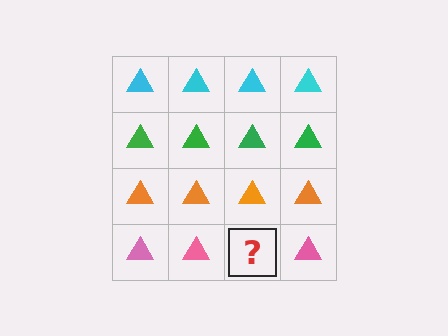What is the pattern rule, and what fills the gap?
The rule is that each row has a consistent color. The gap should be filled with a pink triangle.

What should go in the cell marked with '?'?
The missing cell should contain a pink triangle.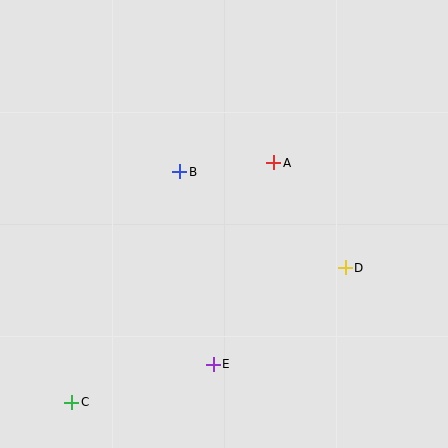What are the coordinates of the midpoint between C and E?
The midpoint between C and E is at (143, 383).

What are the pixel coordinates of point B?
Point B is at (180, 172).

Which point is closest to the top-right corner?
Point A is closest to the top-right corner.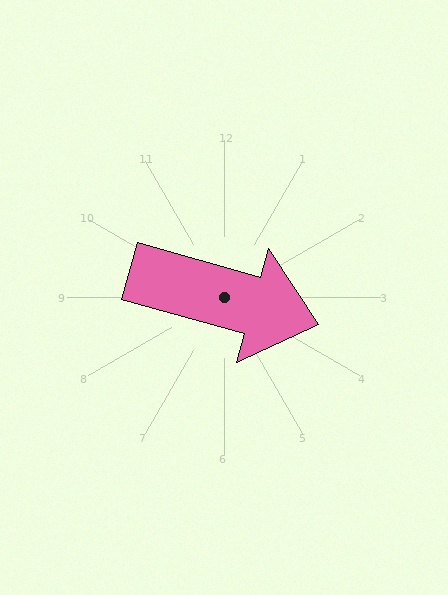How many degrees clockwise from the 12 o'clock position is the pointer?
Approximately 106 degrees.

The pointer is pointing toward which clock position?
Roughly 4 o'clock.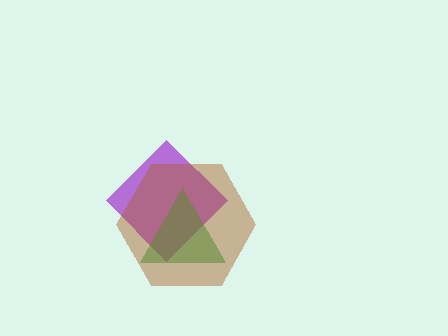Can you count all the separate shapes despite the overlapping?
Yes, there are 3 separate shapes.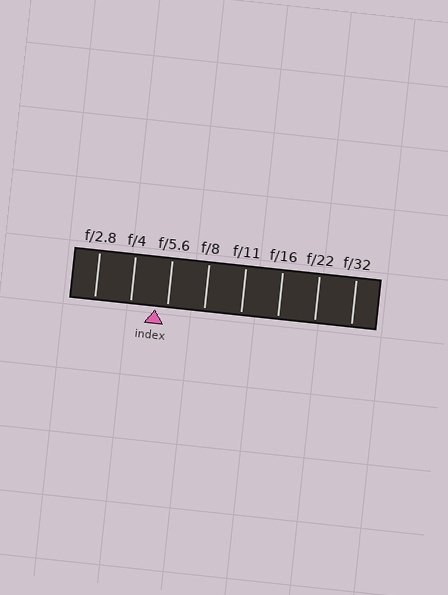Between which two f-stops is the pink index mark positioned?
The index mark is between f/4 and f/5.6.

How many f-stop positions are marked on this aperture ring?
There are 8 f-stop positions marked.